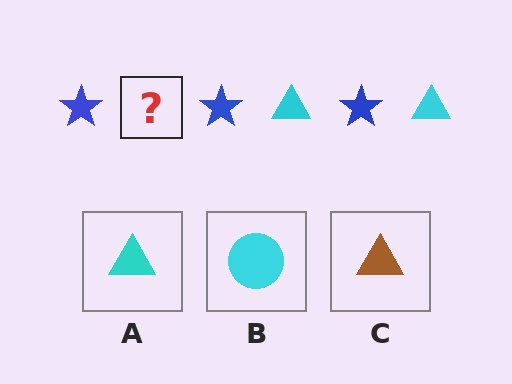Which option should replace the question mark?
Option A.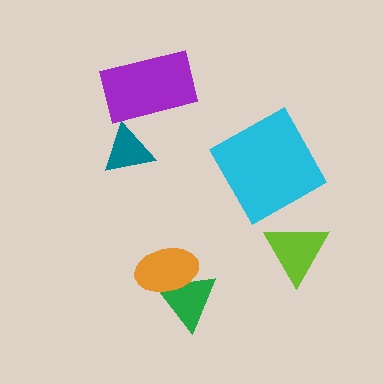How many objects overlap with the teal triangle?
0 objects overlap with the teal triangle.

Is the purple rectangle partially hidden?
No, no other shape covers it.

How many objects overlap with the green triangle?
1 object overlaps with the green triangle.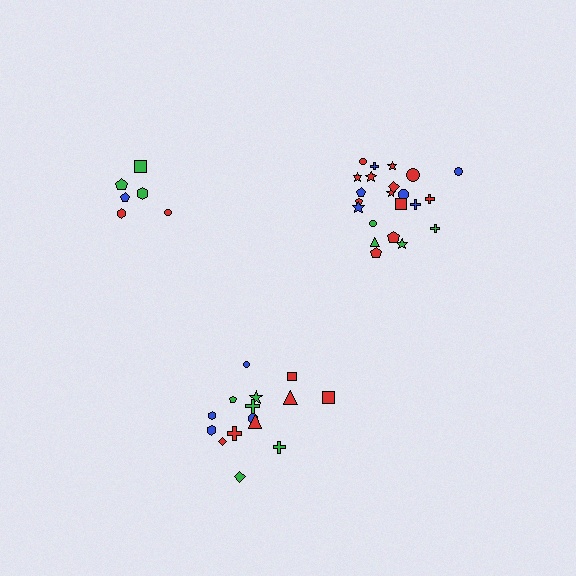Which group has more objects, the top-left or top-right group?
The top-right group.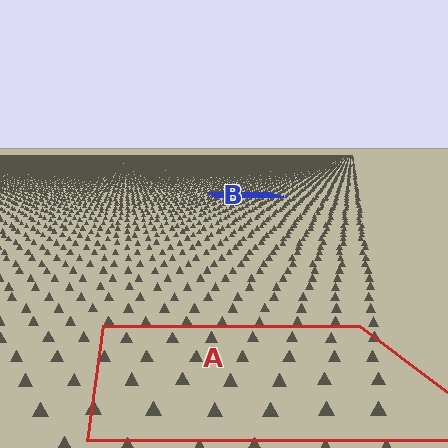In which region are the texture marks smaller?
The texture marks are smaller in region B, because it is farther away.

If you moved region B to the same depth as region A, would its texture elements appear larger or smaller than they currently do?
They would appear larger. At a closer depth, the same texture elements are projected at a bigger on-screen size.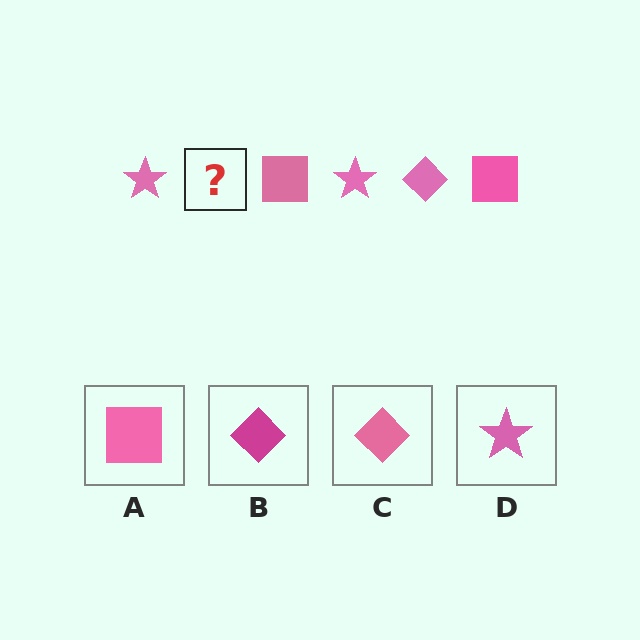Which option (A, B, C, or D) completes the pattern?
C.